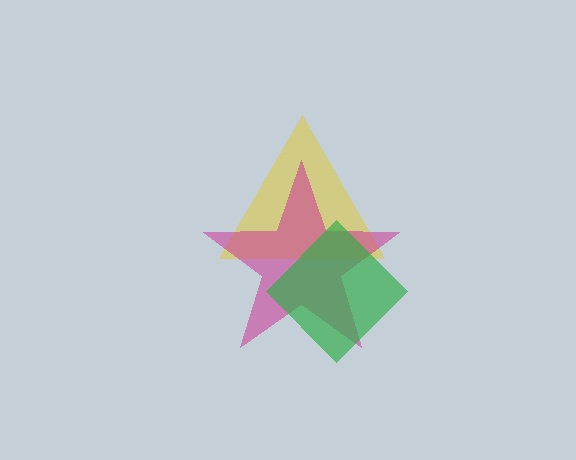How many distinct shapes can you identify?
There are 3 distinct shapes: a yellow triangle, a magenta star, a green diamond.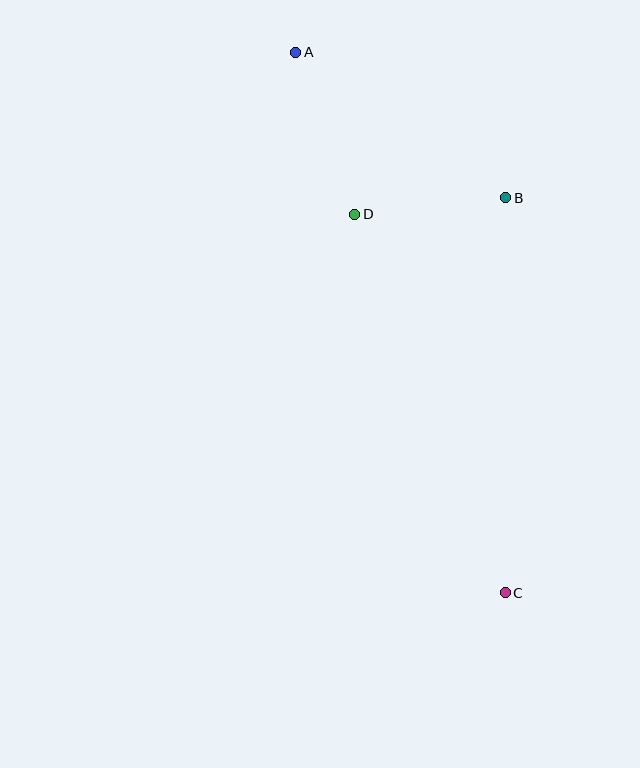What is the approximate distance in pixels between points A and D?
The distance between A and D is approximately 173 pixels.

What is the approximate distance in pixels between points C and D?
The distance between C and D is approximately 407 pixels.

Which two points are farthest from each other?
Points A and C are farthest from each other.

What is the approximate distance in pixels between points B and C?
The distance between B and C is approximately 395 pixels.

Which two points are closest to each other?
Points B and D are closest to each other.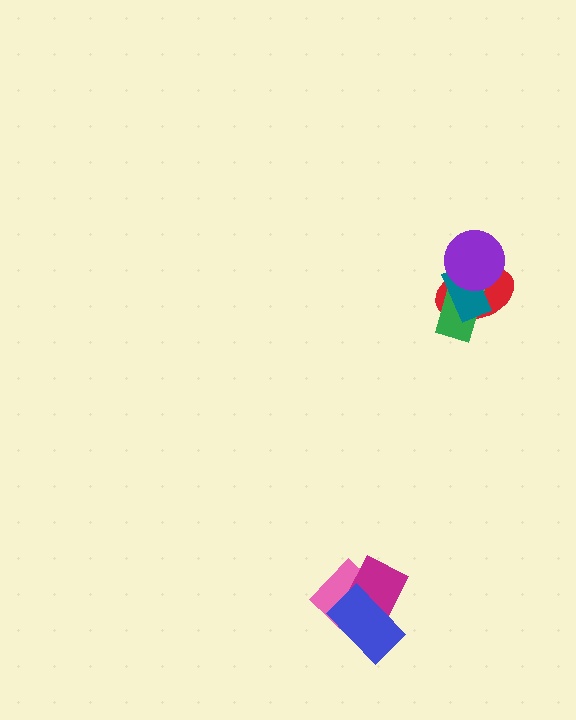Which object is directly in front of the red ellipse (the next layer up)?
The green rectangle is directly in front of the red ellipse.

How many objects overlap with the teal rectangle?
3 objects overlap with the teal rectangle.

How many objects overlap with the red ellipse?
3 objects overlap with the red ellipse.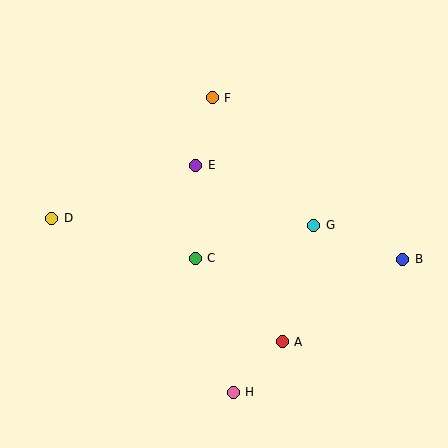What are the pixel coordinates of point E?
Point E is at (196, 165).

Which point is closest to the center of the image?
Point C at (195, 258) is closest to the center.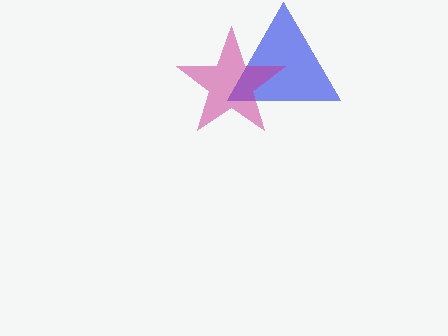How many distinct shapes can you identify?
There are 2 distinct shapes: a blue triangle, a magenta star.